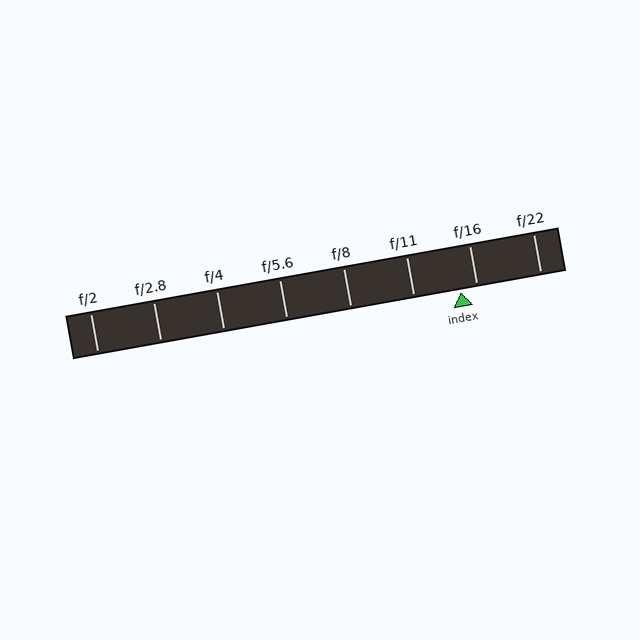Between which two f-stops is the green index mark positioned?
The index mark is between f/11 and f/16.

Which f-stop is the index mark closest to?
The index mark is closest to f/16.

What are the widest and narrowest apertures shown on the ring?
The widest aperture shown is f/2 and the narrowest is f/22.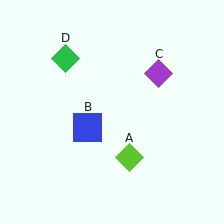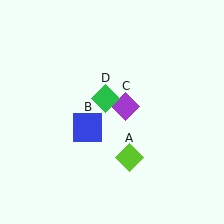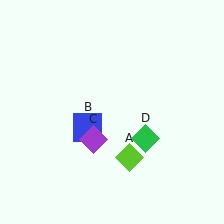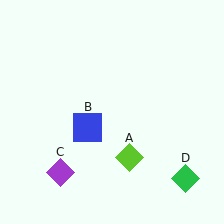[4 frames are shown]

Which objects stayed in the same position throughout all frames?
Lime diamond (object A) and blue square (object B) remained stationary.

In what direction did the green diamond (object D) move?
The green diamond (object D) moved down and to the right.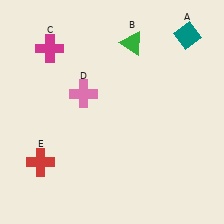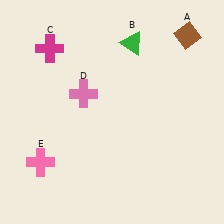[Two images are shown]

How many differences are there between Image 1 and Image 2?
There are 2 differences between the two images.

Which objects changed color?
A changed from teal to brown. E changed from red to pink.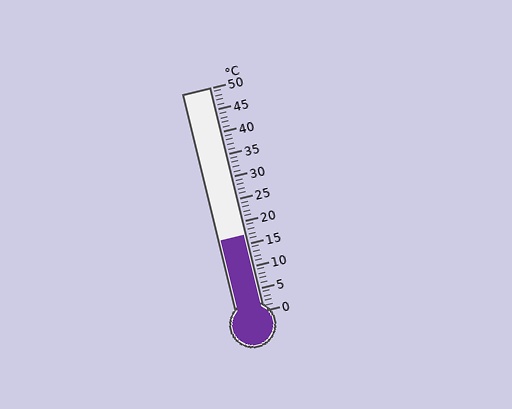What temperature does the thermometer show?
The thermometer shows approximately 17°C.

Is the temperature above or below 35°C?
The temperature is below 35°C.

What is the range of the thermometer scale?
The thermometer scale ranges from 0°C to 50°C.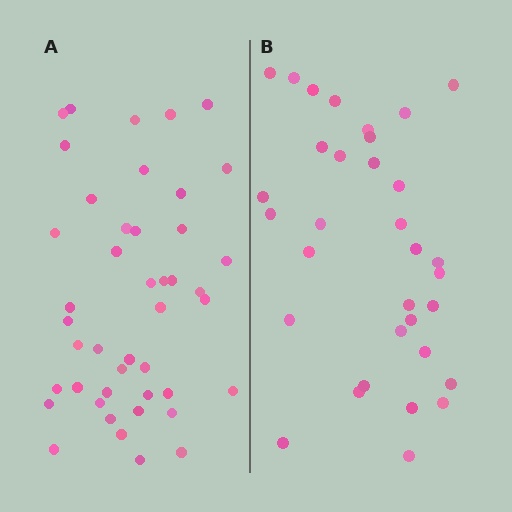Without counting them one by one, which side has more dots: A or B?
Region A (the left region) has more dots.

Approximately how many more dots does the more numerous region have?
Region A has roughly 12 or so more dots than region B.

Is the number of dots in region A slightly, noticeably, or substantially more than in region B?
Region A has noticeably more, but not dramatically so. The ratio is roughly 1.3 to 1.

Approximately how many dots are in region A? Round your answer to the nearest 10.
About 40 dots. (The exact count is 44, which rounds to 40.)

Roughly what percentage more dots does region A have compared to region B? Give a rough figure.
About 35% more.